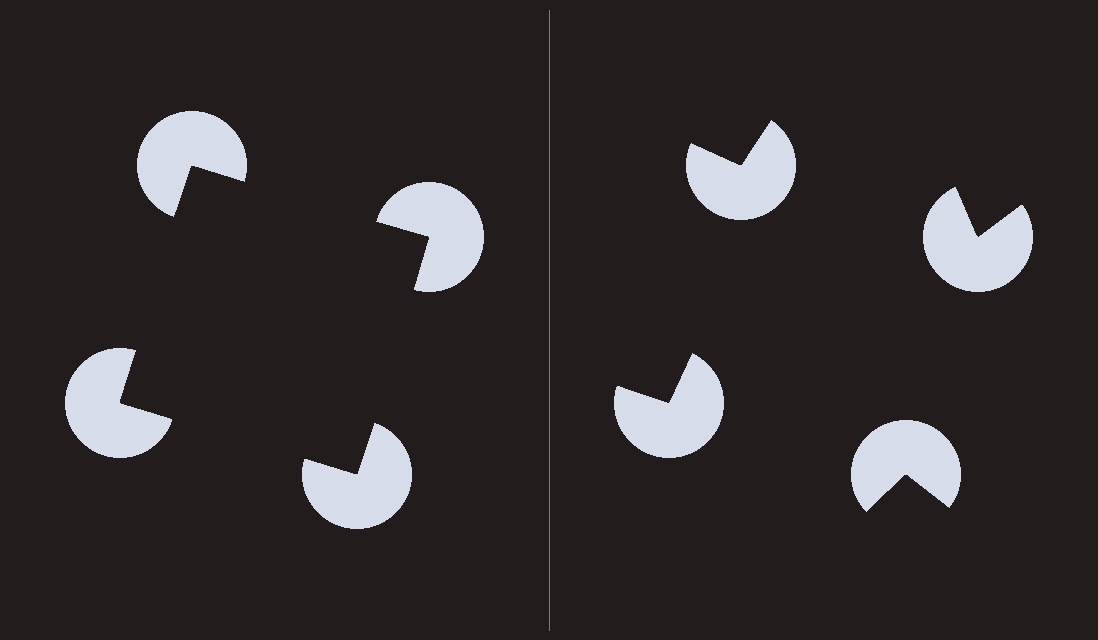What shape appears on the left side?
An illusory square.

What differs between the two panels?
The pac-man discs are positioned identically on both sides; only the wedge orientations differ. On the left they align to a square; on the right they are misaligned.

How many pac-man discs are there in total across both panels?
8 — 4 on each side.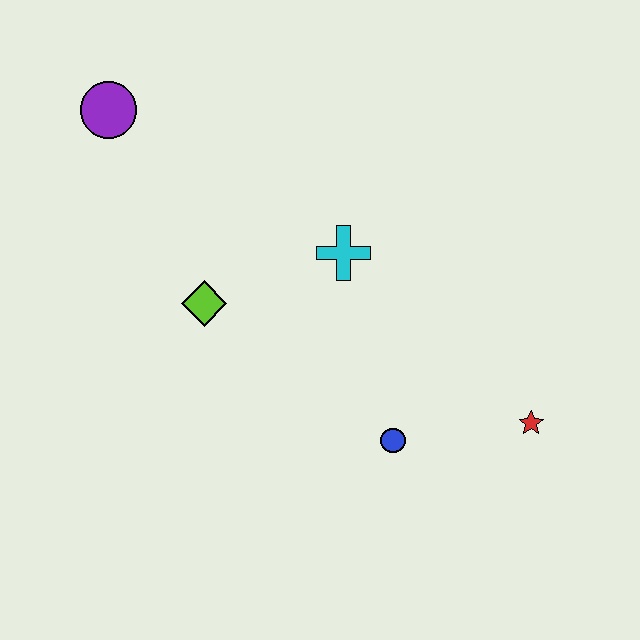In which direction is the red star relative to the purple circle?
The red star is to the right of the purple circle.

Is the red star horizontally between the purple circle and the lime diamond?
No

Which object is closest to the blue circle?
The red star is closest to the blue circle.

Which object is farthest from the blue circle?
The purple circle is farthest from the blue circle.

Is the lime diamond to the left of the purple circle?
No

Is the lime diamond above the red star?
Yes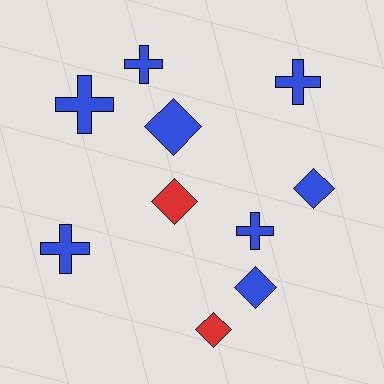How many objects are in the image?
There are 10 objects.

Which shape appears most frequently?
Diamond, with 5 objects.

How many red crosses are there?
There are no red crosses.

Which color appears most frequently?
Blue, with 8 objects.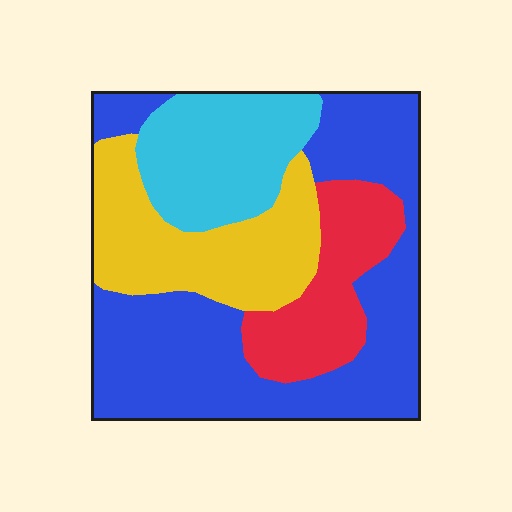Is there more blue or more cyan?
Blue.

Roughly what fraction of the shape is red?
Red takes up less than a sixth of the shape.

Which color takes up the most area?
Blue, at roughly 45%.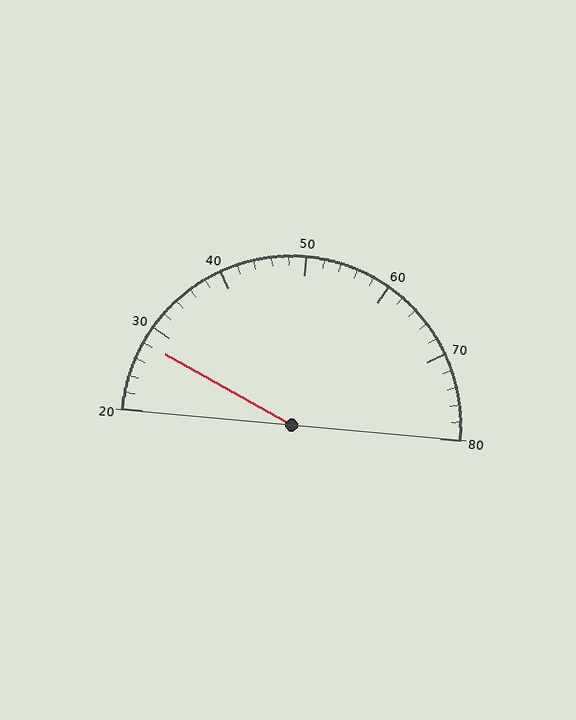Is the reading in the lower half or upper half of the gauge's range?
The reading is in the lower half of the range (20 to 80).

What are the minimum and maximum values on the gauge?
The gauge ranges from 20 to 80.